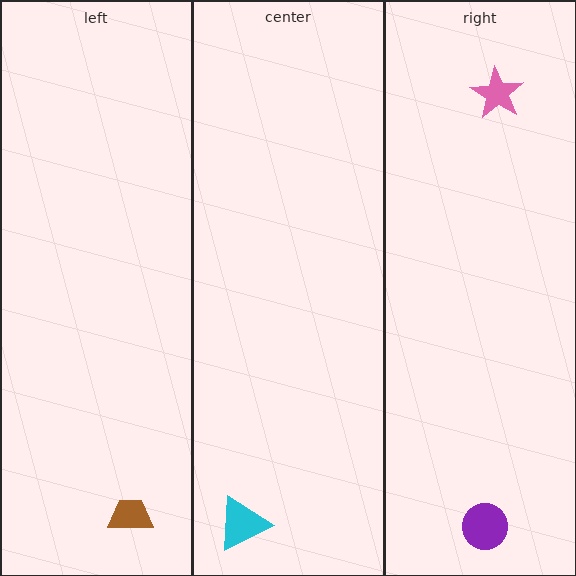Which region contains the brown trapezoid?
The left region.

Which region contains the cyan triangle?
The center region.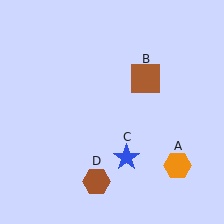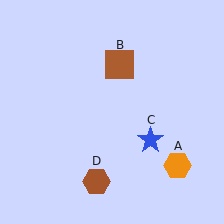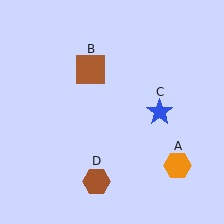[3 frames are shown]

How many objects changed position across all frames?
2 objects changed position: brown square (object B), blue star (object C).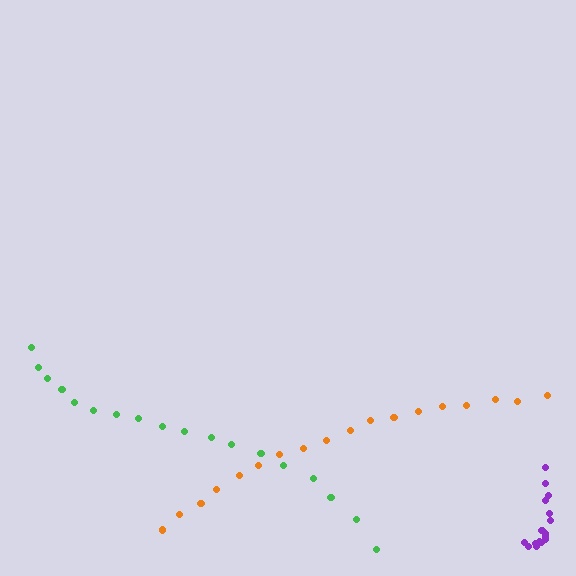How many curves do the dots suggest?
There are 3 distinct paths.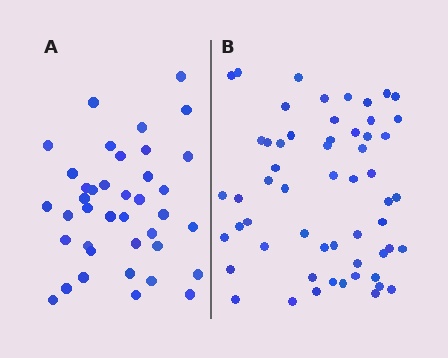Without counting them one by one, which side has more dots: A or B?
Region B (the right region) has more dots.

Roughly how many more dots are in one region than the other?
Region B has approximately 20 more dots than region A.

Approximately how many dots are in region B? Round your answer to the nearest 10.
About 60 dots. (The exact count is 57, which rounds to 60.)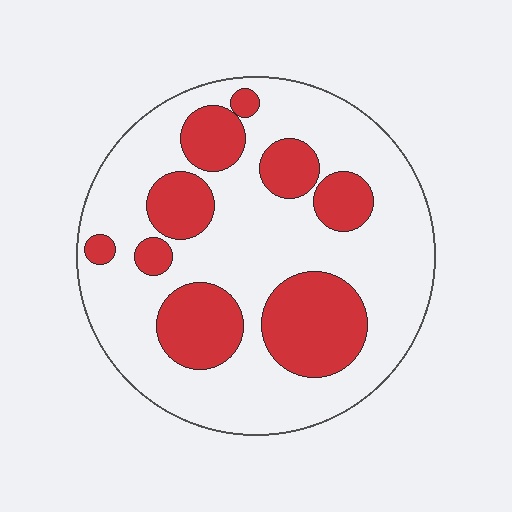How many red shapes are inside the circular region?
9.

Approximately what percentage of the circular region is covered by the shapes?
Approximately 30%.